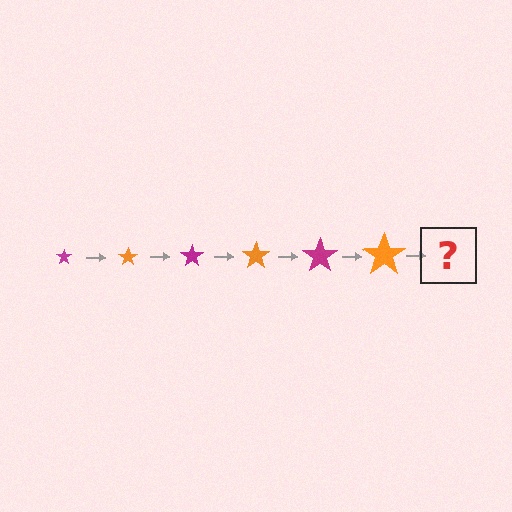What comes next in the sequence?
The next element should be a magenta star, larger than the previous one.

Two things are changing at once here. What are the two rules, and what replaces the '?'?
The two rules are that the star grows larger each step and the color cycles through magenta and orange. The '?' should be a magenta star, larger than the previous one.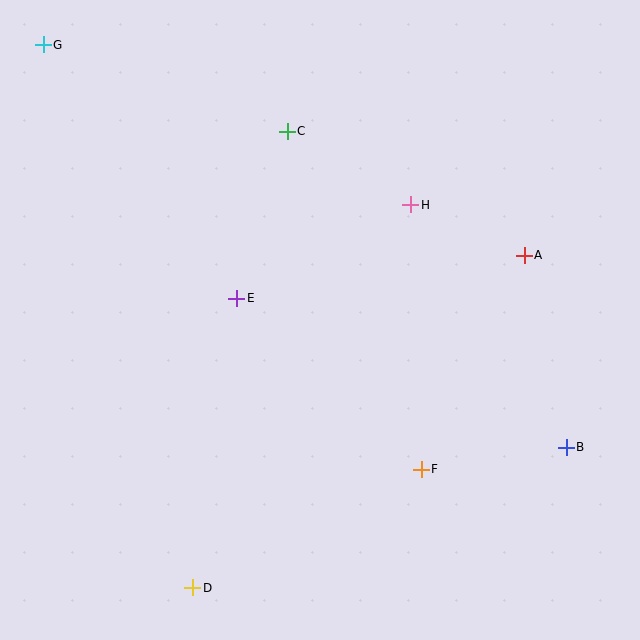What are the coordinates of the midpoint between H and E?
The midpoint between H and E is at (324, 251).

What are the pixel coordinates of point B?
Point B is at (566, 447).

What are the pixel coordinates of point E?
Point E is at (237, 298).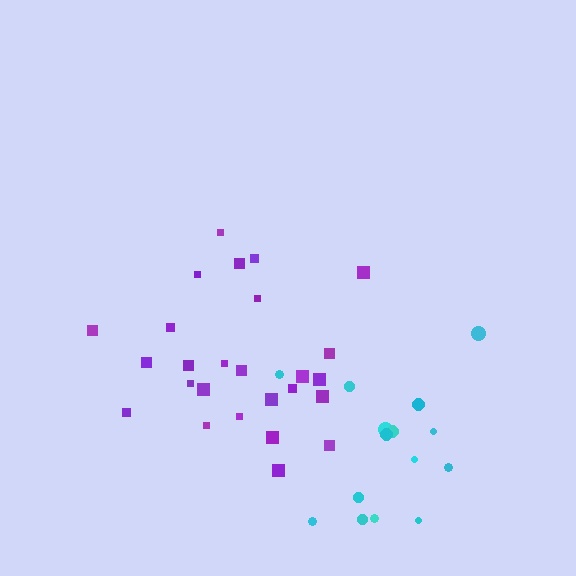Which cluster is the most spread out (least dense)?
Cyan.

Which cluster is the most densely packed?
Purple.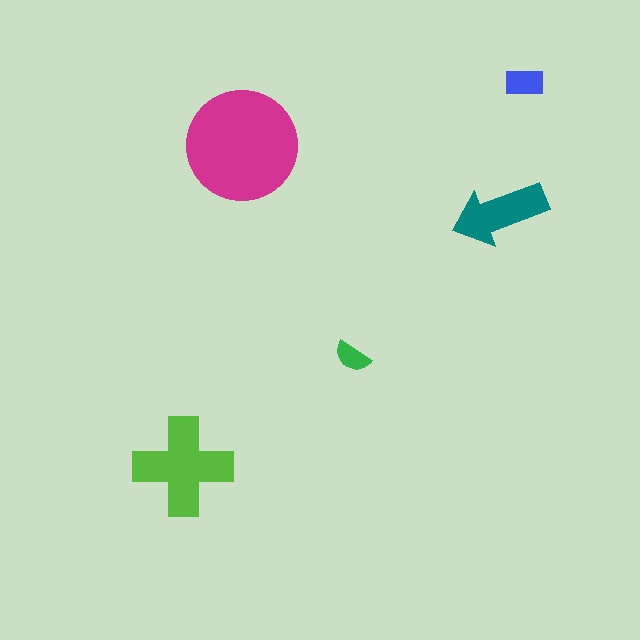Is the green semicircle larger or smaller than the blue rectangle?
Smaller.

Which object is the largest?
The magenta circle.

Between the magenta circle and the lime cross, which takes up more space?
The magenta circle.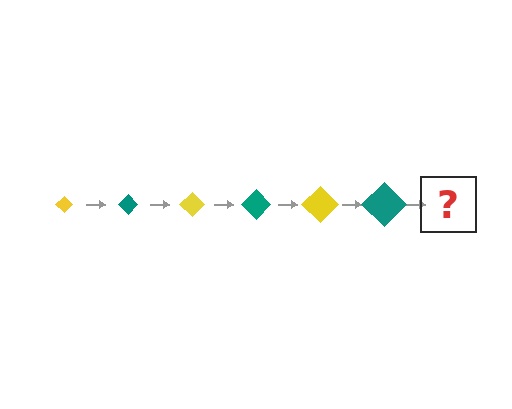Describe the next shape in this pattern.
It should be a yellow diamond, larger than the previous one.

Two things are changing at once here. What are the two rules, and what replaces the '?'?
The two rules are that the diamond grows larger each step and the color cycles through yellow and teal. The '?' should be a yellow diamond, larger than the previous one.